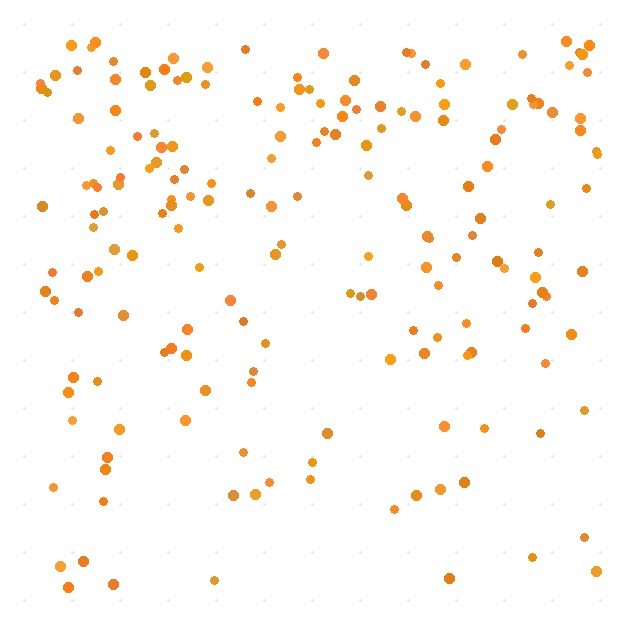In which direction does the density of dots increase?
From bottom to top, with the top side densest.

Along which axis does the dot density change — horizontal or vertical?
Vertical.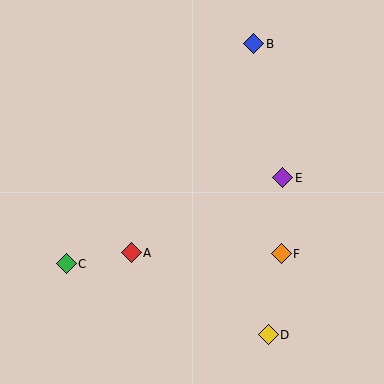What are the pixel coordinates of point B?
Point B is at (254, 44).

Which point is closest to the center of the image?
Point A at (131, 253) is closest to the center.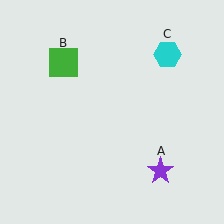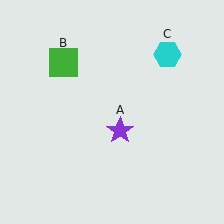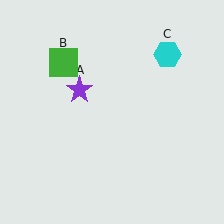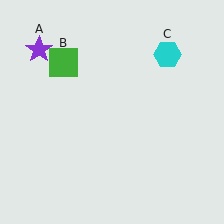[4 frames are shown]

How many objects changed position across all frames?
1 object changed position: purple star (object A).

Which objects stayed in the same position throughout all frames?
Green square (object B) and cyan hexagon (object C) remained stationary.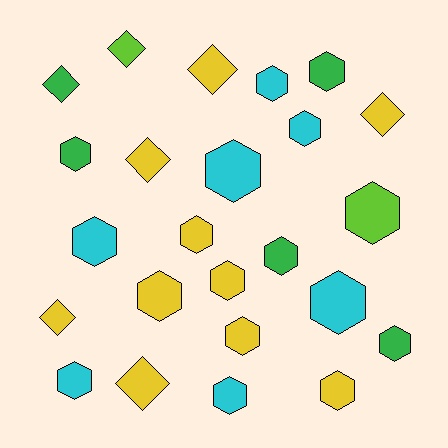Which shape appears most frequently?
Hexagon, with 17 objects.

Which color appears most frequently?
Yellow, with 10 objects.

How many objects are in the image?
There are 24 objects.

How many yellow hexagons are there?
There are 5 yellow hexagons.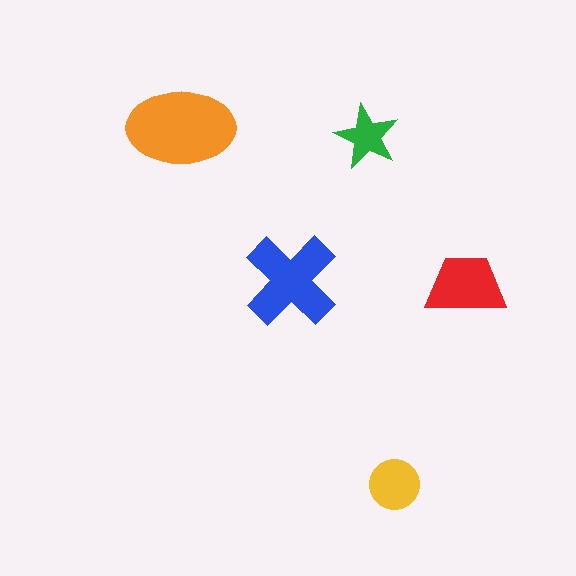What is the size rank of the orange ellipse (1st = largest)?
1st.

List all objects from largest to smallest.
The orange ellipse, the blue cross, the red trapezoid, the yellow circle, the green star.